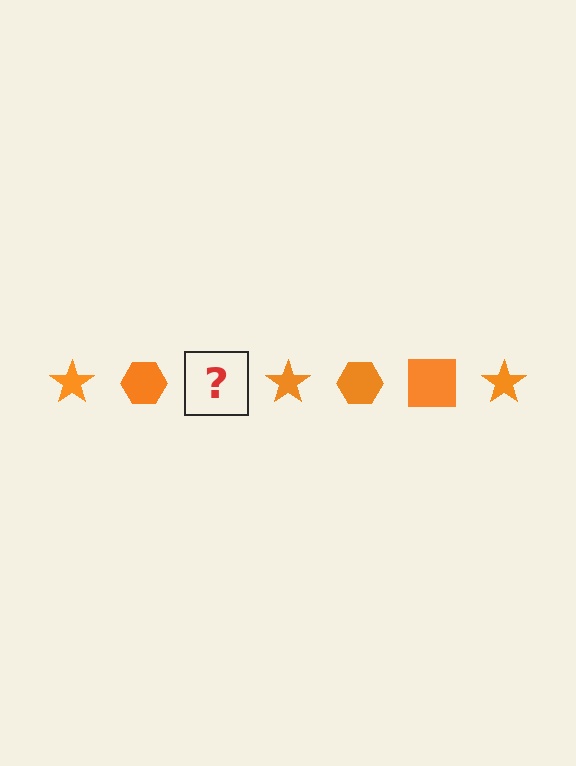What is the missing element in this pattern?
The missing element is an orange square.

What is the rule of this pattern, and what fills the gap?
The rule is that the pattern cycles through star, hexagon, square shapes in orange. The gap should be filled with an orange square.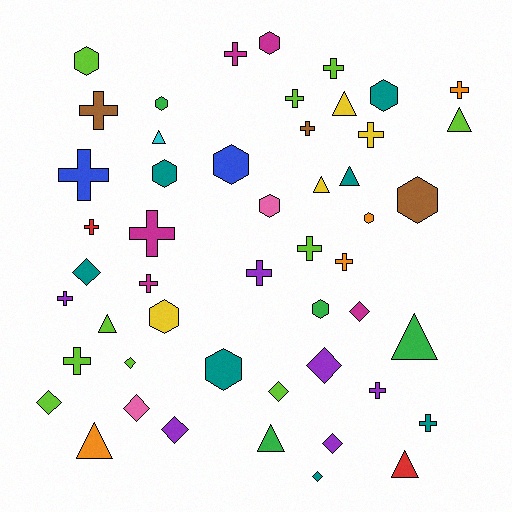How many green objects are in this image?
There are 4 green objects.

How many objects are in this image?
There are 50 objects.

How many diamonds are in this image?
There are 10 diamonds.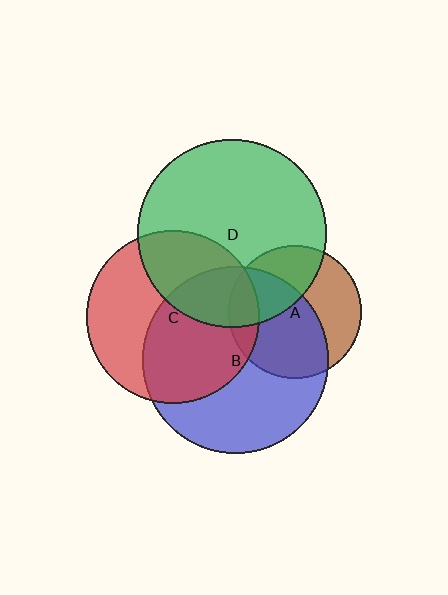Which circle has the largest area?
Circle D (green).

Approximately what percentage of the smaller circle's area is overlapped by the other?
Approximately 60%.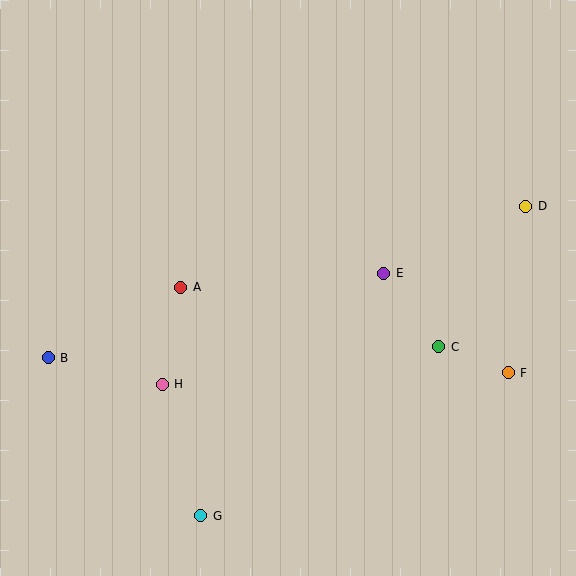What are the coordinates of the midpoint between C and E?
The midpoint between C and E is at (411, 310).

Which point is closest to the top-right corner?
Point D is closest to the top-right corner.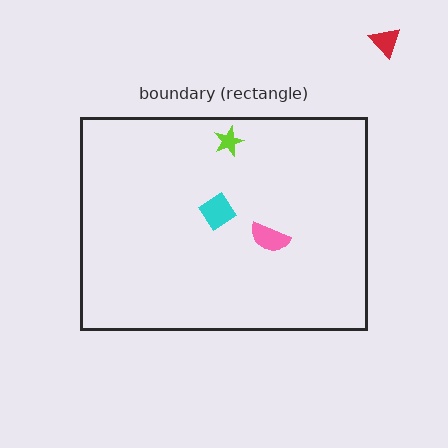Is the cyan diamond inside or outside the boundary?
Inside.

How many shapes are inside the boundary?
3 inside, 1 outside.